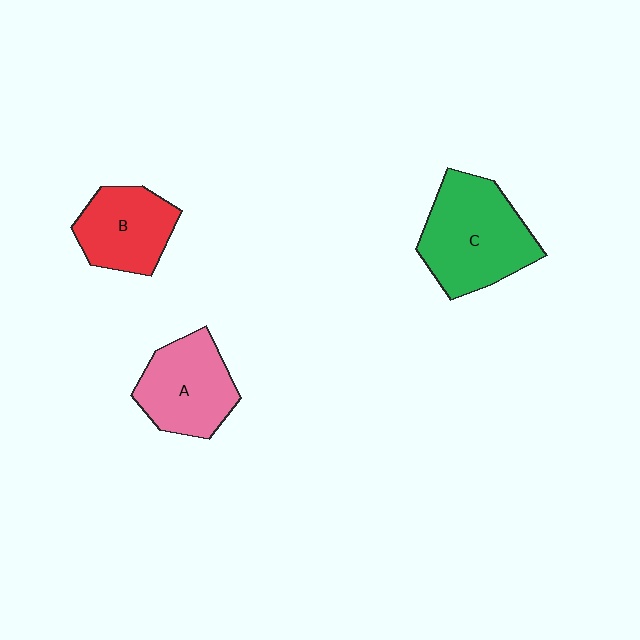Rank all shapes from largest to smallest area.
From largest to smallest: C (green), A (pink), B (red).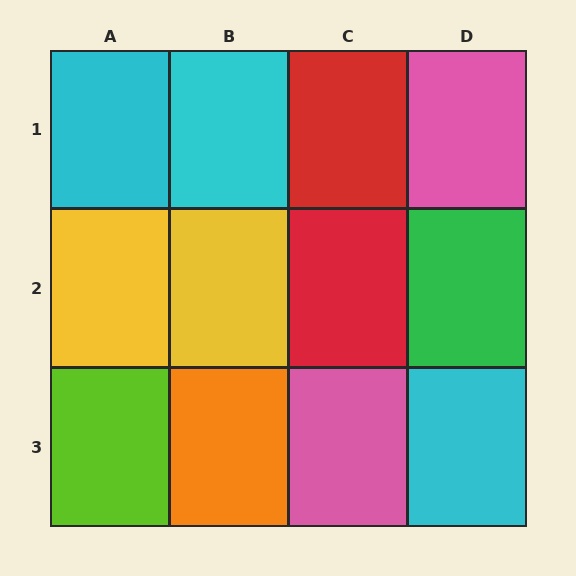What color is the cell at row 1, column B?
Cyan.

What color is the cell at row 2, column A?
Yellow.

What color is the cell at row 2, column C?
Red.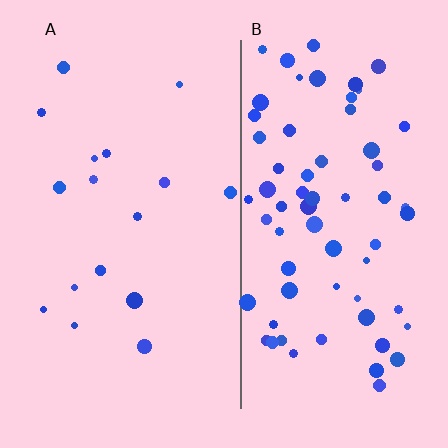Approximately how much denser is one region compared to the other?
Approximately 4.2× — region B over region A.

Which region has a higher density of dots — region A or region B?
B (the right).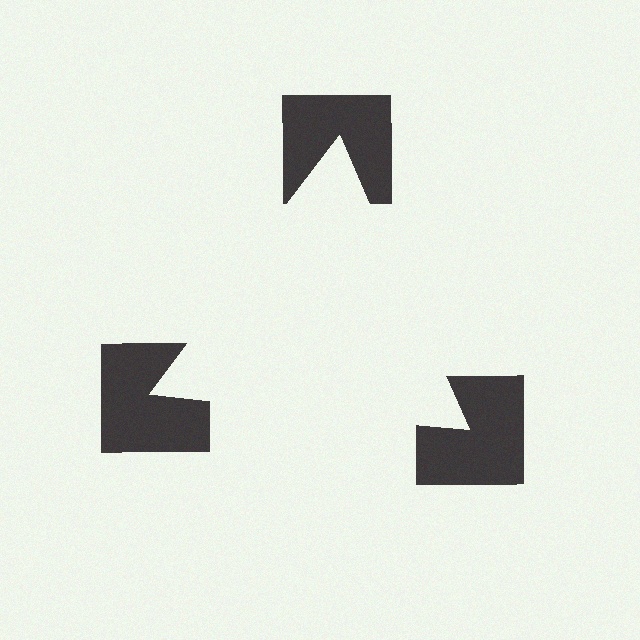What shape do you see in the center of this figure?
An illusory triangle — its edges are inferred from the aligned wedge cuts in the notched squares, not physically drawn.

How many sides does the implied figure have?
3 sides.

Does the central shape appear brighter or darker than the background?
It typically appears slightly brighter than the background, even though no actual brightness change is drawn.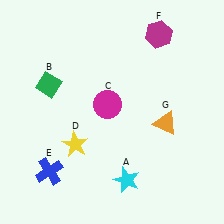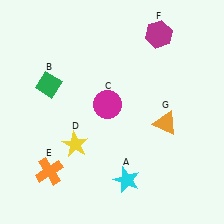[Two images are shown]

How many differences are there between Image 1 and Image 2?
There is 1 difference between the two images.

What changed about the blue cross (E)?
In Image 1, E is blue. In Image 2, it changed to orange.